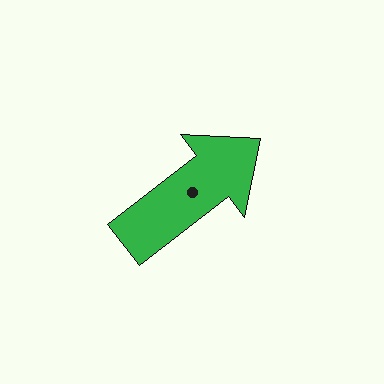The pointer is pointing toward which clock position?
Roughly 2 o'clock.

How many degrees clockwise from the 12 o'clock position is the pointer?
Approximately 52 degrees.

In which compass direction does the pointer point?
Northeast.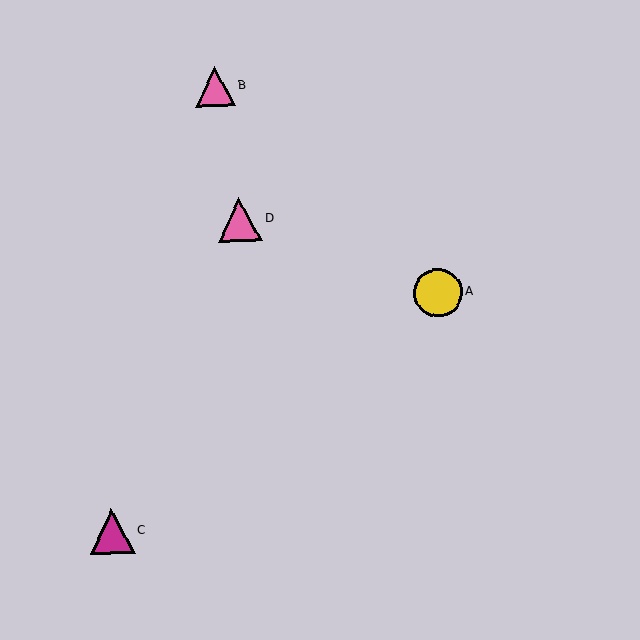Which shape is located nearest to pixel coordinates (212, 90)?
The pink triangle (labeled B) at (215, 86) is nearest to that location.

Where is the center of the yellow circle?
The center of the yellow circle is at (438, 293).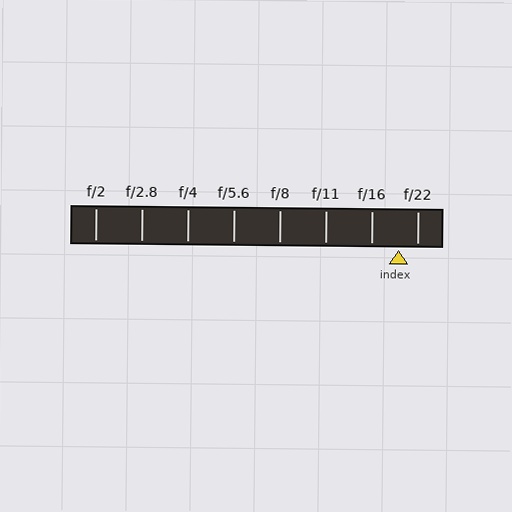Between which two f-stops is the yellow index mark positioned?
The index mark is between f/16 and f/22.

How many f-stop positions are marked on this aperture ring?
There are 8 f-stop positions marked.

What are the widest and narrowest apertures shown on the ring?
The widest aperture shown is f/2 and the narrowest is f/22.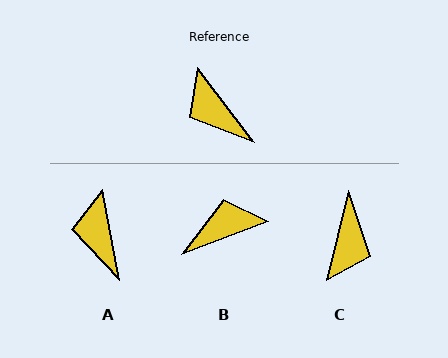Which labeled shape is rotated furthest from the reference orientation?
C, about 129 degrees away.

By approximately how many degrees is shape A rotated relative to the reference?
Approximately 27 degrees clockwise.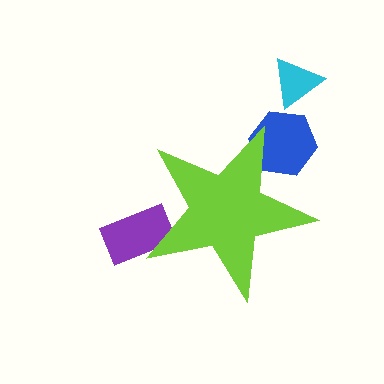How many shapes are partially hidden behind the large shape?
2 shapes are partially hidden.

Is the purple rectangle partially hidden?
Yes, the purple rectangle is partially hidden behind the lime star.